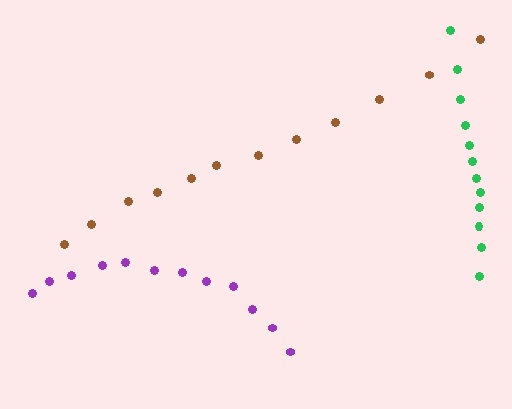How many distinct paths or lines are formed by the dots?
There are 3 distinct paths.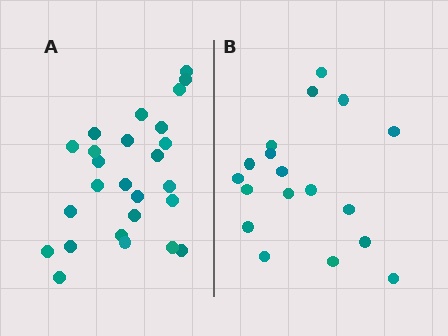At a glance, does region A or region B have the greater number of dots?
Region A (the left region) has more dots.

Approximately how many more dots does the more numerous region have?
Region A has roughly 8 or so more dots than region B.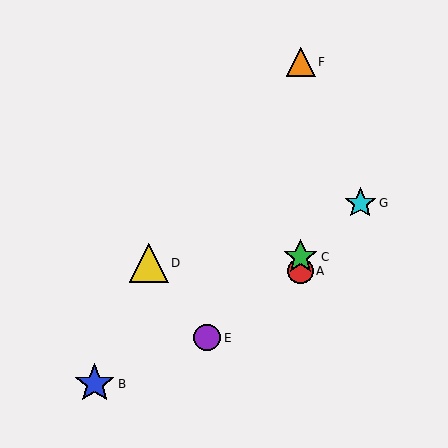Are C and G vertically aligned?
No, C is at x≈301 and G is at x≈360.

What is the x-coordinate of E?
Object E is at x≈207.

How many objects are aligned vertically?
3 objects (A, C, F) are aligned vertically.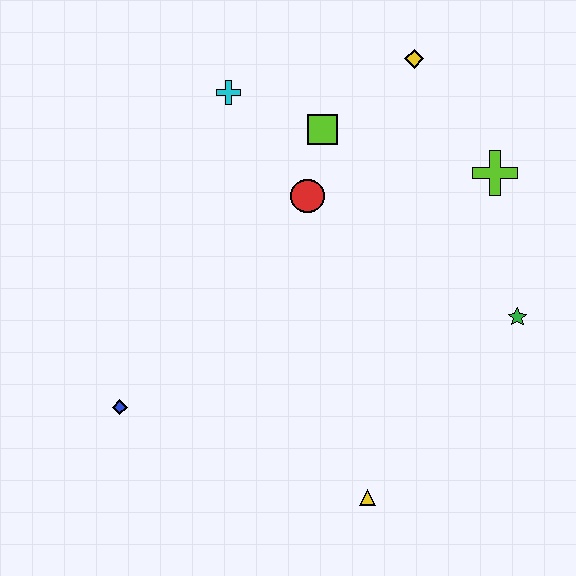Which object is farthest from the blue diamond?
The yellow diamond is farthest from the blue diamond.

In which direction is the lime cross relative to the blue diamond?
The lime cross is to the right of the blue diamond.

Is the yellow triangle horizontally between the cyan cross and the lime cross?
Yes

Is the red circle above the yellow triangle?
Yes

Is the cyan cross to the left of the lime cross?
Yes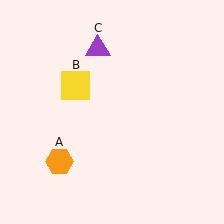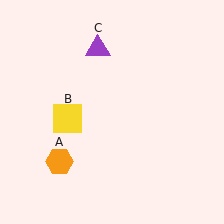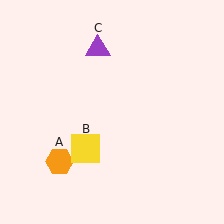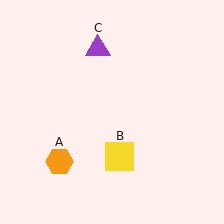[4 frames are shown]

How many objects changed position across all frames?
1 object changed position: yellow square (object B).